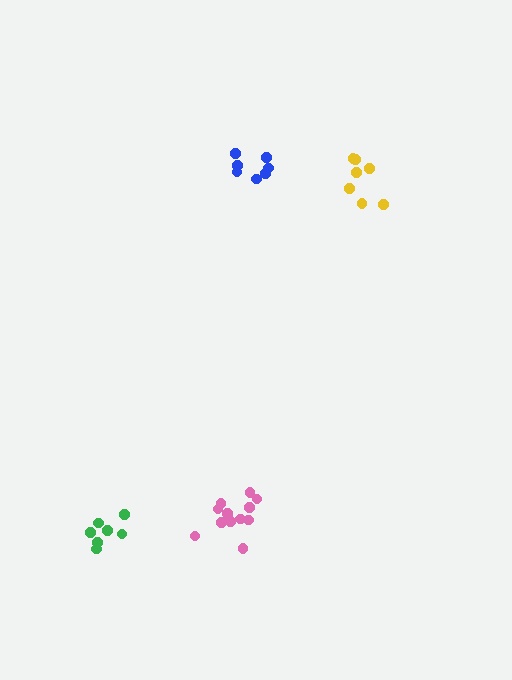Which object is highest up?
The blue cluster is topmost.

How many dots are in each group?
Group 1: 12 dots, Group 2: 7 dots, Group 3: 7 dots, Group 4: 7 dots (33 total).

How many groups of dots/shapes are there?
There are 4 groups.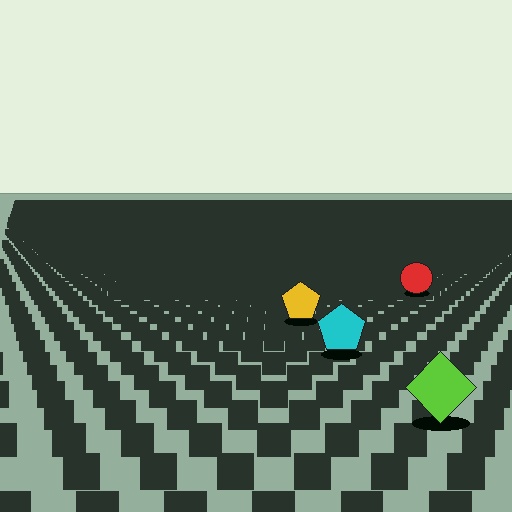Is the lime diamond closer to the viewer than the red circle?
Yes. The lime diamond is closer — you can tell from the texture gradient: the ground texture is coarser near it.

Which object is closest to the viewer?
The lime diamond is closest. The texture marks near it are larger and more spread out.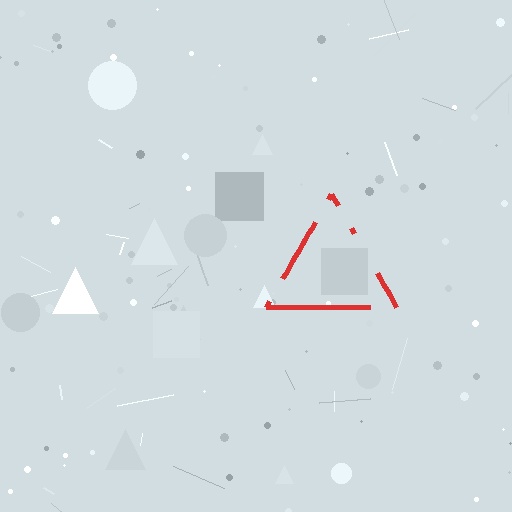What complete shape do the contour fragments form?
The contour fragments form a triangle.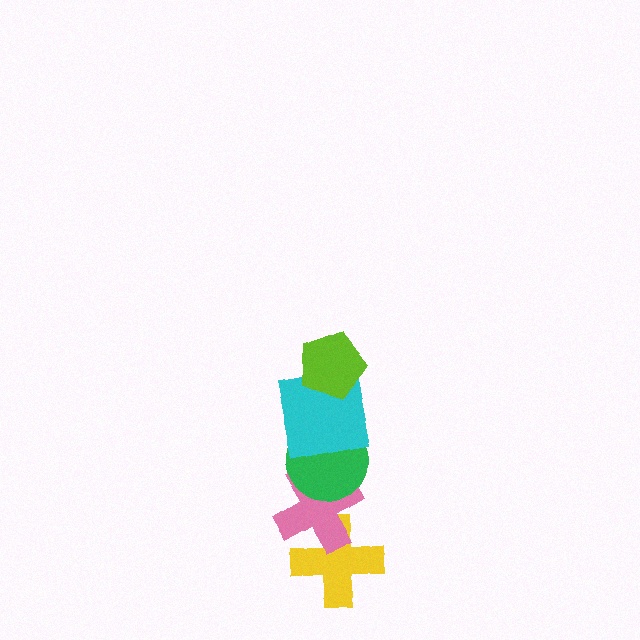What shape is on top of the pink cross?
The green circle is on top of the pink cross.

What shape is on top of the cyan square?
The lime pentagon is on top of the cyan square.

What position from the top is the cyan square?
The cyan square is 2nd from the top.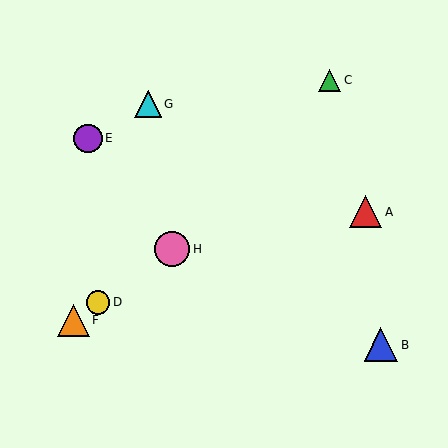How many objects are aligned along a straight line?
3 objects (D, F, H) are aligned along a straight line.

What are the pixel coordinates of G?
Object G is at (148, 104).